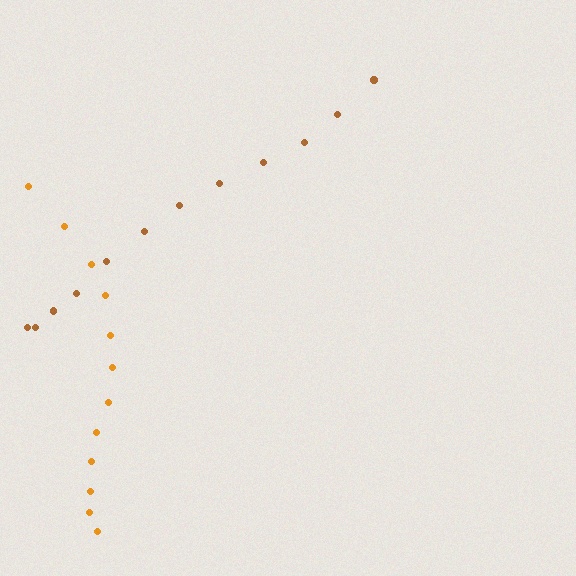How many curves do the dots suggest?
There are 2 distinct paths.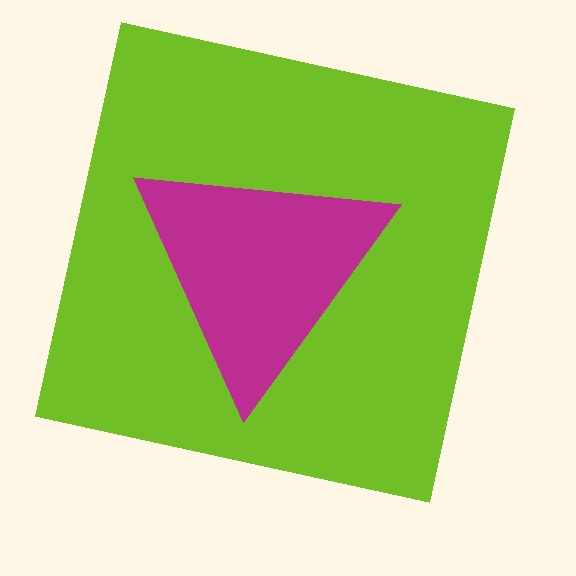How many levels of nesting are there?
2.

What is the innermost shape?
The magenta triangle.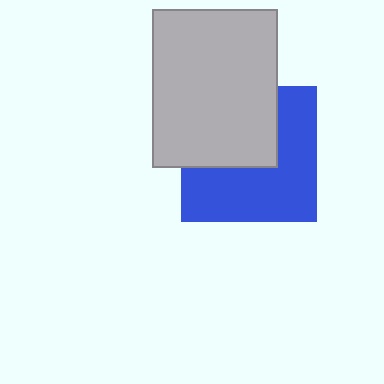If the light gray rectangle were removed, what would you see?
You would see the complete blue square.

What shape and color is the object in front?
The object in front is a light gray rectangle.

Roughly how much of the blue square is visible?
About half of it is visible (roughly 57%).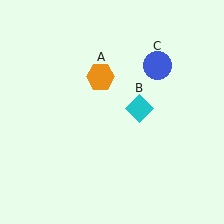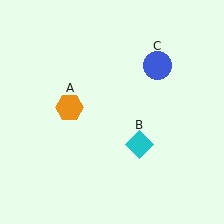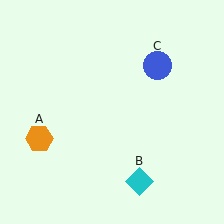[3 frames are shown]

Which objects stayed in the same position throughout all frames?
Blue circle (object C) remained stationary.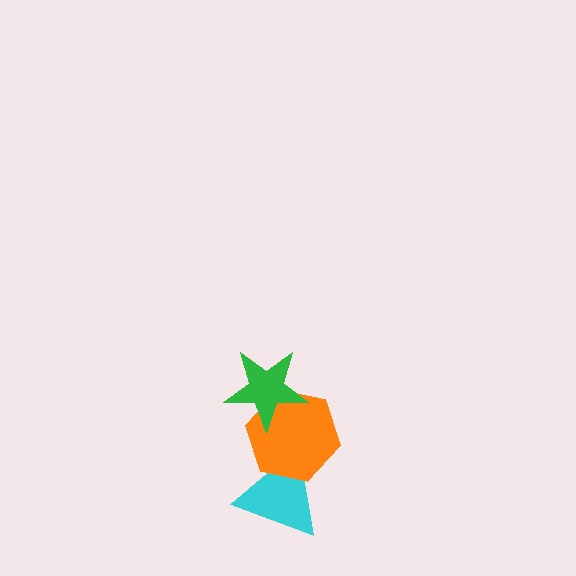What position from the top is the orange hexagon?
The orange hexagon is 2nd from the top.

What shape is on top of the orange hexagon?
The green star is on top of the orange hexagon.